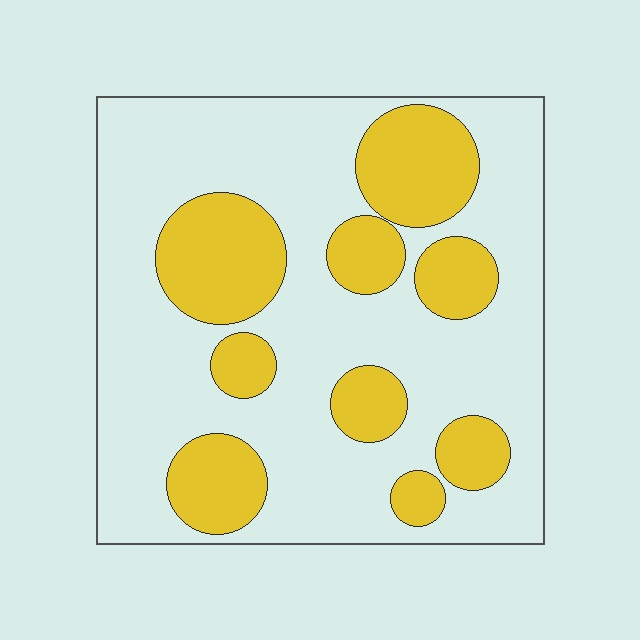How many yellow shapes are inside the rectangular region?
9.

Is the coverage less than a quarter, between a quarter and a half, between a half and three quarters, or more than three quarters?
Between a quarter and a half.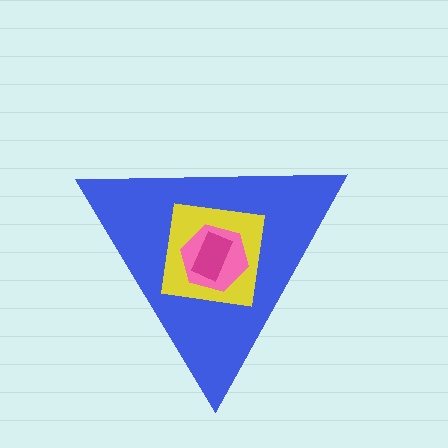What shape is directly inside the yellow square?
The pink hexagon.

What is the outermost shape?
The blue triangle.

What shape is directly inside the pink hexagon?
The magenta rectangle.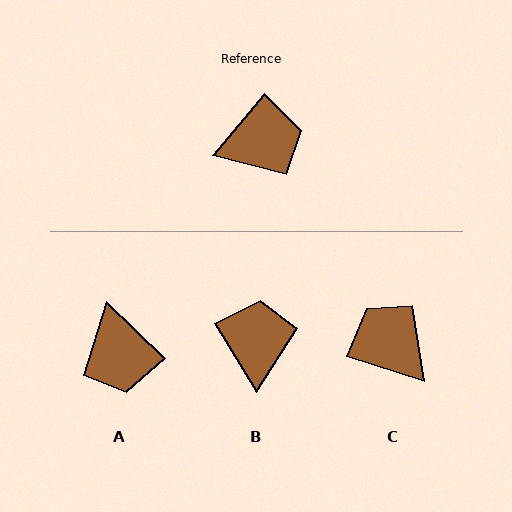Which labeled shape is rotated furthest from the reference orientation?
C, about 113 degrees away.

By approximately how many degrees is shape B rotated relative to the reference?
Approximately 71 degrees counter-clockwise.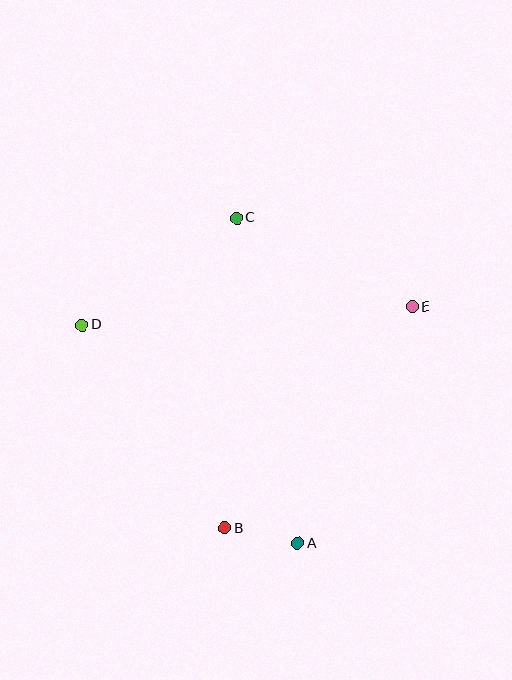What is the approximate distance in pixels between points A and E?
The distance between A and E is approximately 263 pixels.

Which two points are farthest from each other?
Points A and C are farthest from each other.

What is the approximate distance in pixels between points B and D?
The distance between B and D is approximately 248 pixels.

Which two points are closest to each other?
Points A and B are closest to each other.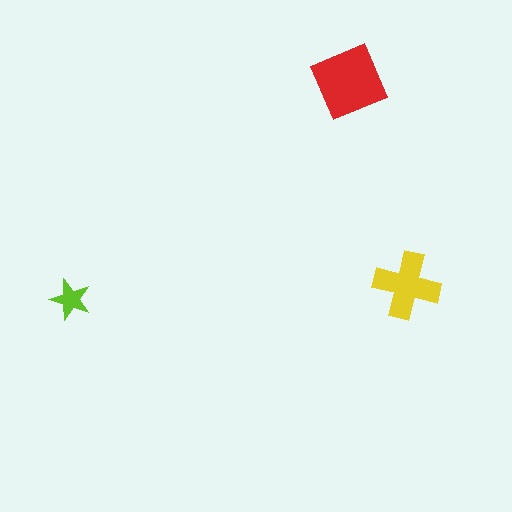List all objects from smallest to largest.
The lime star, the yellow cross, the red diamond.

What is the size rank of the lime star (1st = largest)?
3rd.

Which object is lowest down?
The lime star is bottommost.